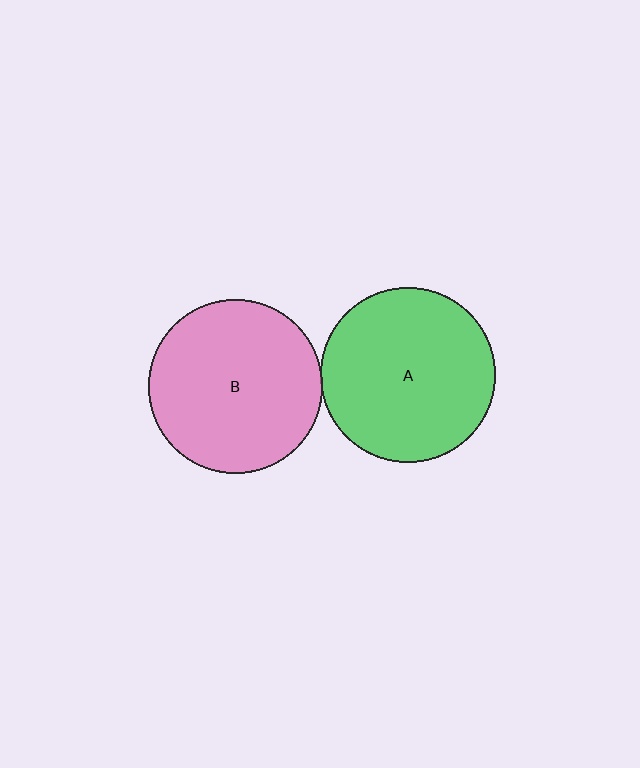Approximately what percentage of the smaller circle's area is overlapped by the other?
Approximately 5%.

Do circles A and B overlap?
Yes.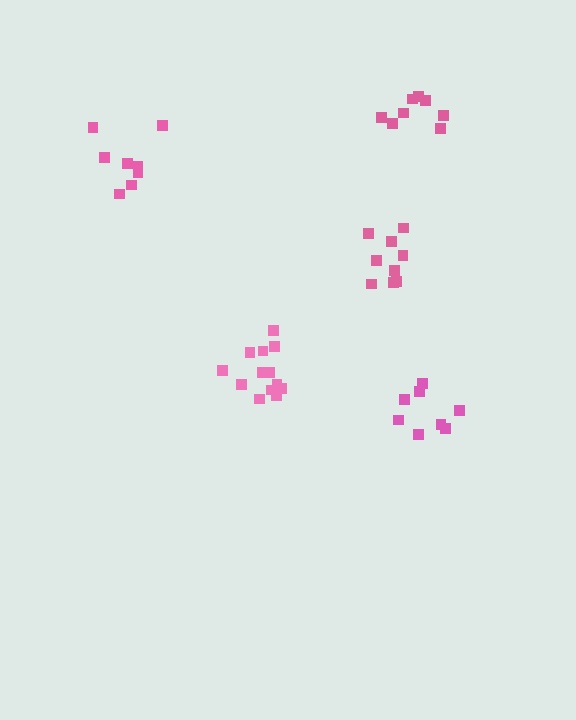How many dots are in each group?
Group 1: 9 dots, Group 2: 13 dots, Group 3: 8 dots, Group 4: 9 dots, Group 5: 8 dots (47 total).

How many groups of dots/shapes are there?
There are 5 groups.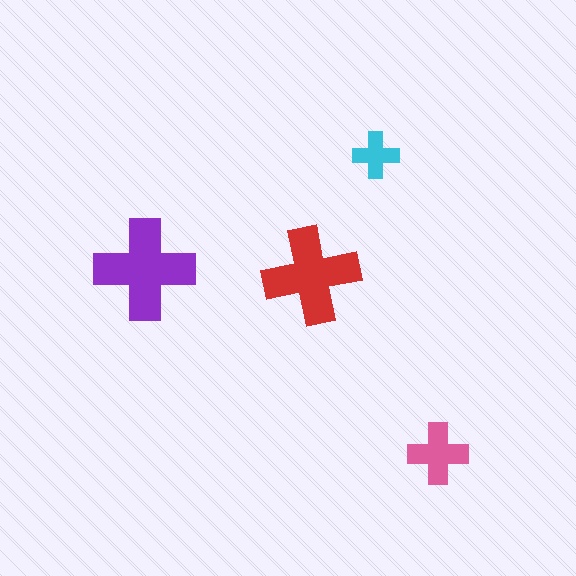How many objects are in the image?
There are 4 objects in the image.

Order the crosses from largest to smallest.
the purple one, the red one, the pink one, the cyan one.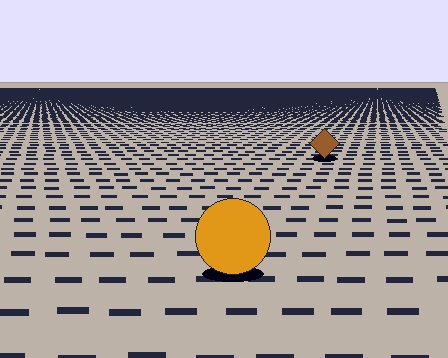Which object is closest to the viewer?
The orange circle is closest. The texture marks near it are larger and more spread out.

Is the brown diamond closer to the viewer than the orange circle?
No. The orange circle is closer — you can tell from the texture gradient: the ground texture is coarser near it.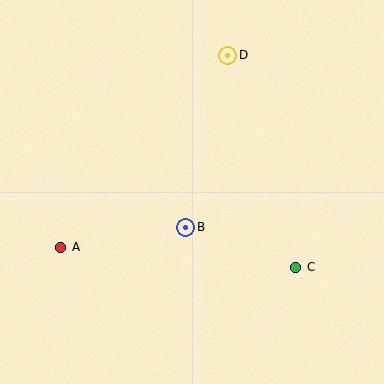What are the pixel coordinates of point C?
Point C is at (296, 267).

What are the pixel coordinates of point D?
Point D is at (228, 55).